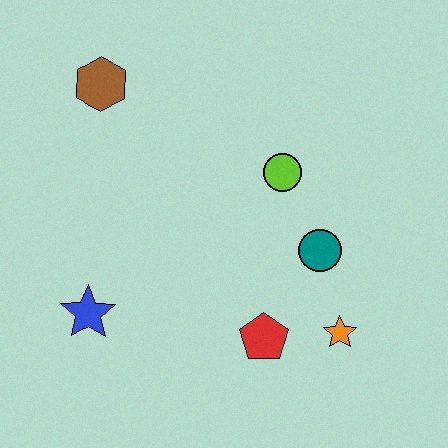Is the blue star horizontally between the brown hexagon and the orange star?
No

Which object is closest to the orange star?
The red pentagon is closest to the orange star.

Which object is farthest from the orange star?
The brown hexagon is farthest from the orange star.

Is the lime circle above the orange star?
Yes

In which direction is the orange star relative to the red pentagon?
The orange star is to the right of the red pentagon.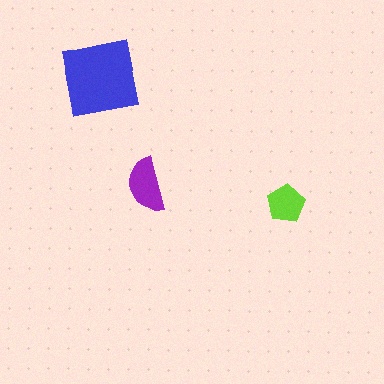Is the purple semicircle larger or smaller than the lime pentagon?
Larger.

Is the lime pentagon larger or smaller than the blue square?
Smaller.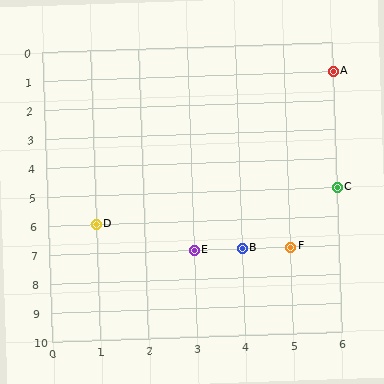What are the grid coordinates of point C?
Point C is at grid coordinates (6, 5).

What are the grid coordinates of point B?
Point B is at grid coordinates (4, 7).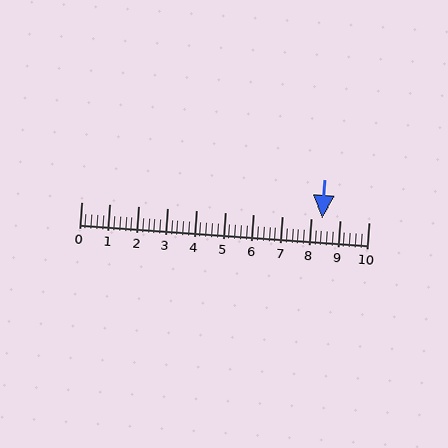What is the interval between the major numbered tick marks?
The major tick marks are spaced 1 units apart.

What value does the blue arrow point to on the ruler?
The blue arrow points to approximately 8.4.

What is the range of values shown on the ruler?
The ruler shows values from 0 to 10.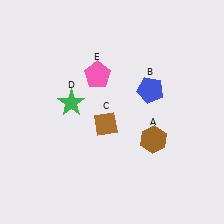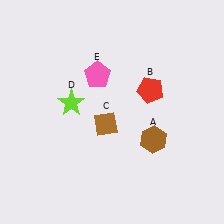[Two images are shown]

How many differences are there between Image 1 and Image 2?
There are 2 differences between the two images.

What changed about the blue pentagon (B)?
In Image 1, B is blue. In Image 2, it changed to red.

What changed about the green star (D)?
In Image 1, D is green. In Image 2, it changed to lime.